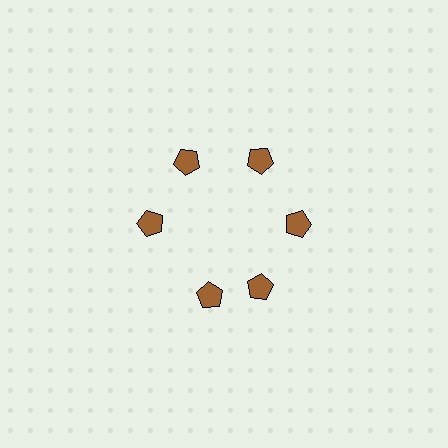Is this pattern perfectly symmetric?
No. The 6 brown pentagons are arranged in a ring, but one element near the 7 o'clock position is rotated out of alignment along the ring, breaking the 6-fold rotational symmetry.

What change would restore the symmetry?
The symmetry would be restored by rotating it back into even spacing with its neighbors so that all 6 pentagons sit at equal angles and equal distance from the center.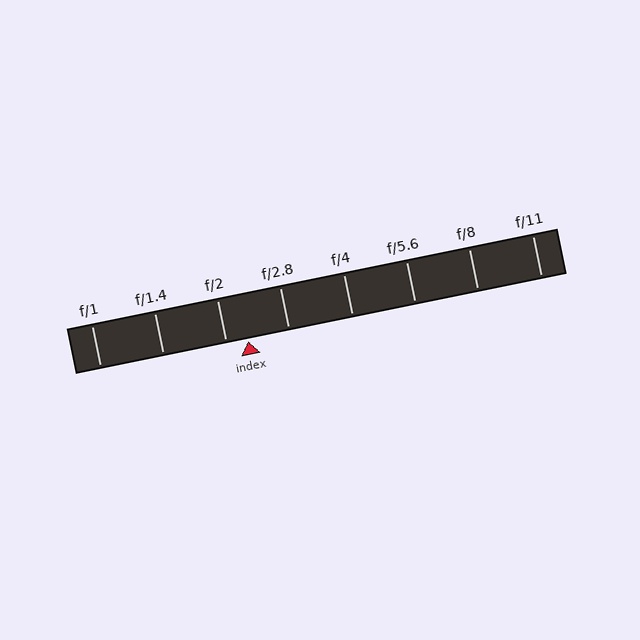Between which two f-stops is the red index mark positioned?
The index mark is between f/2 and f/2.8.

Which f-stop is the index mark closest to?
The index mark is closest to f/2.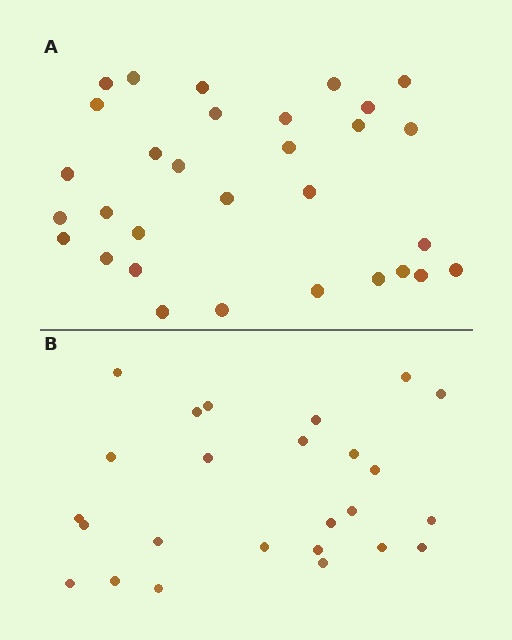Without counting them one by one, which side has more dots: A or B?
Region A (the top region) has more dots.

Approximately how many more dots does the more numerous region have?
Region A has about 6 more dots than region B.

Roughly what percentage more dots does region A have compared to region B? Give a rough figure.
About 25% more.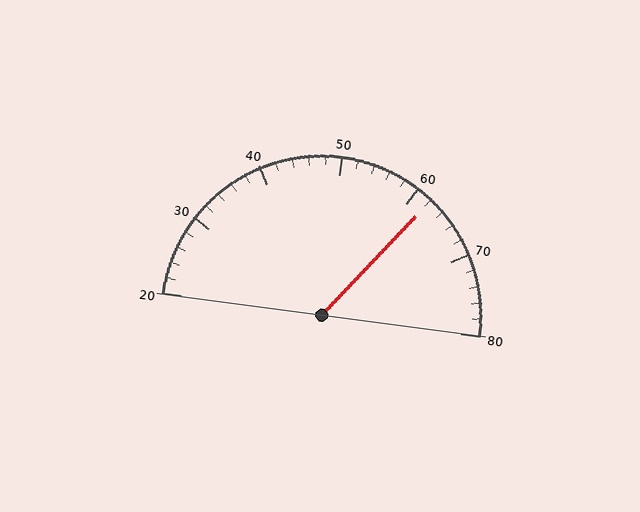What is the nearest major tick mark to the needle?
The nearest major tick mark is 60.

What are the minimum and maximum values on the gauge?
The gauge ranges from 20 to 80.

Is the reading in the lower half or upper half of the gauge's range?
The reading is in the upper half of the range (20 to 80).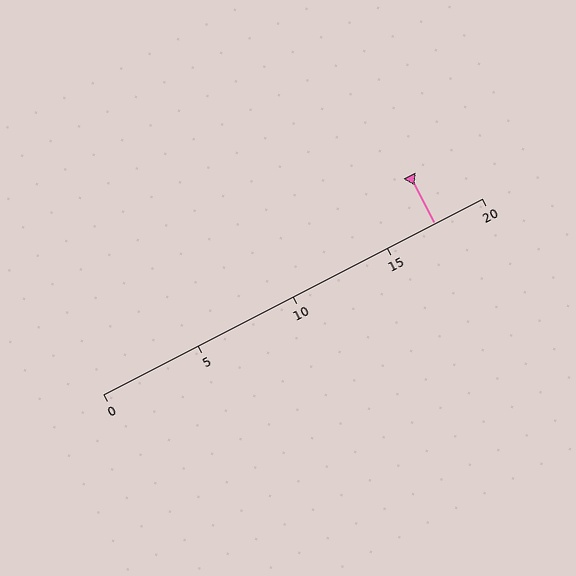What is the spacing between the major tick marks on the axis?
The major ticks are spaced 5 apart.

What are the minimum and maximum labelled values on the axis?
The axis runs from 0 to 20.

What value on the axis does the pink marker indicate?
The marker indicates approximately 17.5.